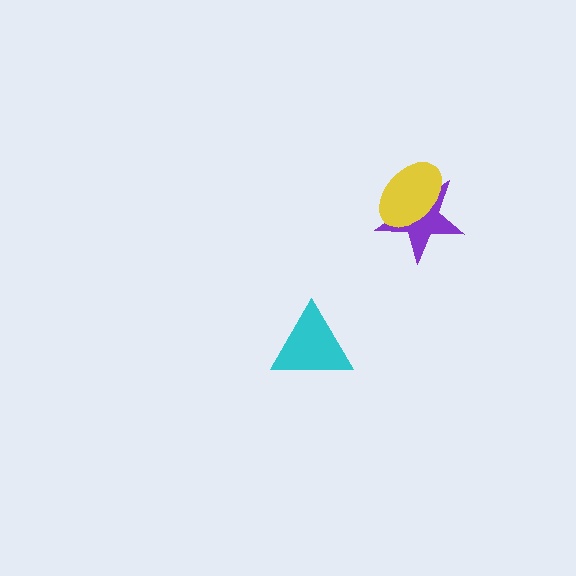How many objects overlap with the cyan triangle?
0 objects overlap with the cyan triangle.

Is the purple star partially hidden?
Yes, it is partially covered by another shape.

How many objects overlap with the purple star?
1 object overlaps with the purple star.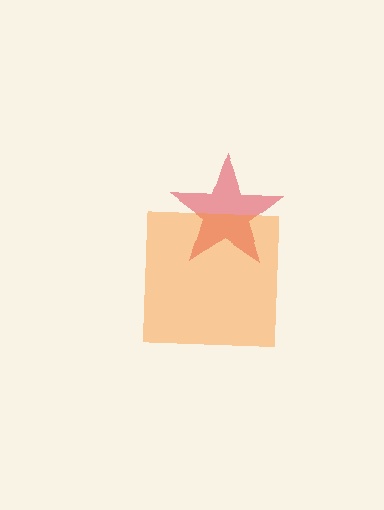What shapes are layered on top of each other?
The layered shapes are: a red star, an orange square.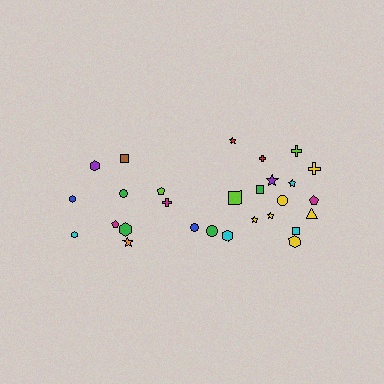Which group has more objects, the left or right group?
The right group.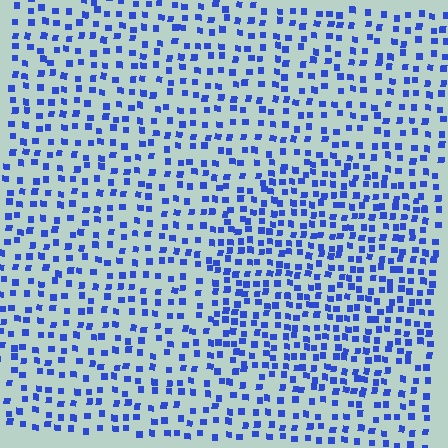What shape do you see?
I see a circle.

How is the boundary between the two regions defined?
The boundary is defined by a change in element density (approximately 1.6x ratio). All elements are the same color, size, and shape.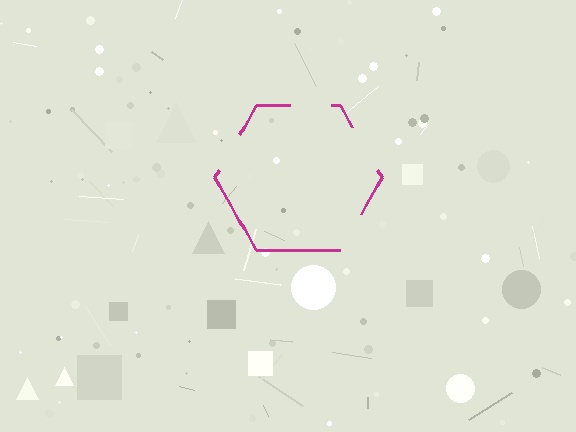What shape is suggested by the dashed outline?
The dashed outline suggests a hexagon.